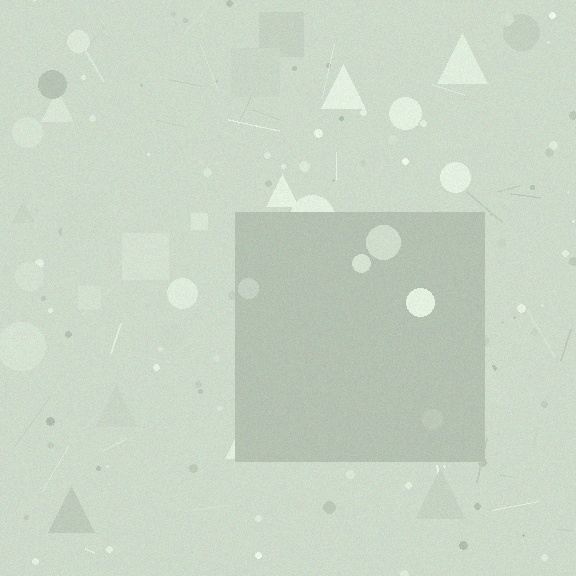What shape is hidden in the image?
A square is hidden in the image.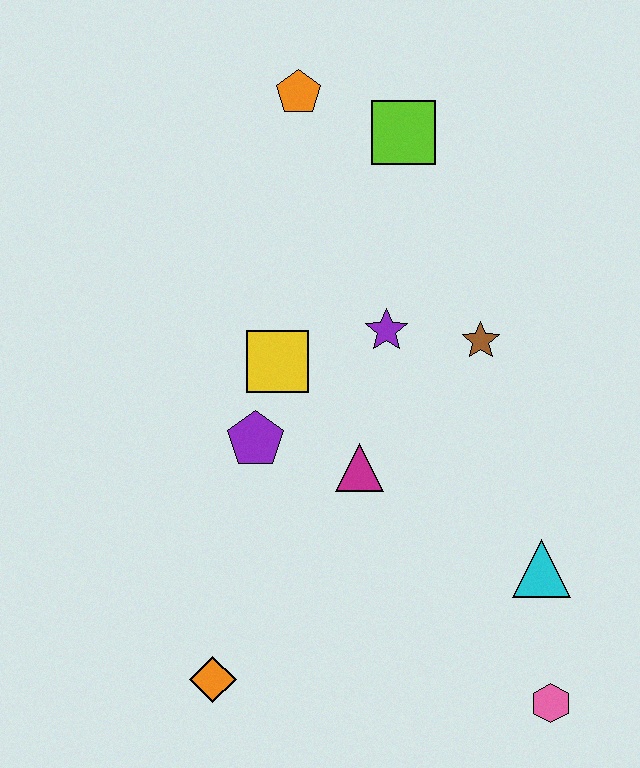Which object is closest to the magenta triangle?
The purple pentagon is closest to the magenta triangle.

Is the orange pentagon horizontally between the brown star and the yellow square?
Yes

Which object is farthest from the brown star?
The orange diamond is farthest from the brown star.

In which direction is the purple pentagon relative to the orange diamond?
The purple pentagon is above the orange diamond.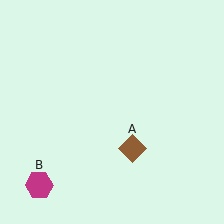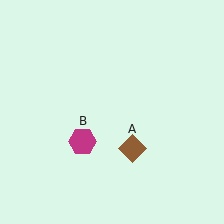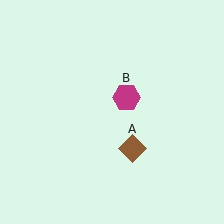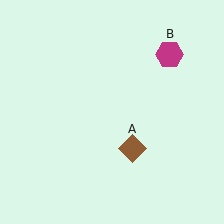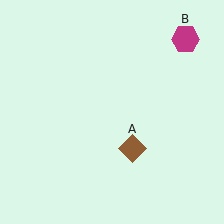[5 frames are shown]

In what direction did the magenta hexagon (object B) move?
The magenta hexagon (object B) moved up and to the right.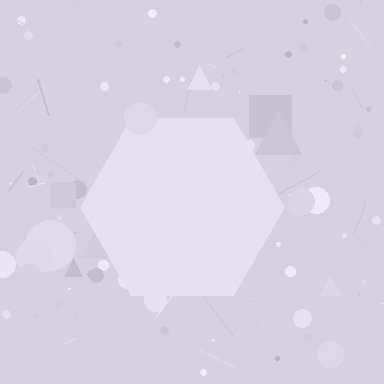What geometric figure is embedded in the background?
A hexagon is embedded in the background.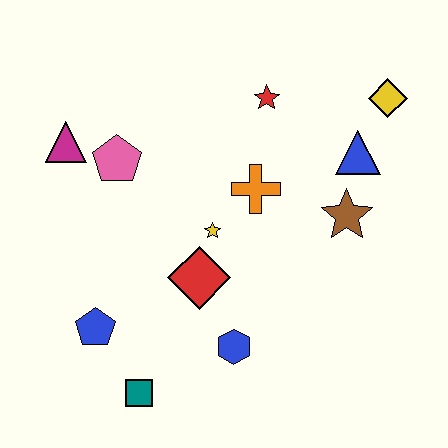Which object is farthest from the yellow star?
The yellow diamond is farthest from the yellow star.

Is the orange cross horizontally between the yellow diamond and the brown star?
No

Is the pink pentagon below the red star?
Yes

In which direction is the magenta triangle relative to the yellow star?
The magenta triangle is to the left of the yellow star.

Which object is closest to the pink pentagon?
The magenta triangle is closest to the pink pentagon.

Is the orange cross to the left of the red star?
Yes